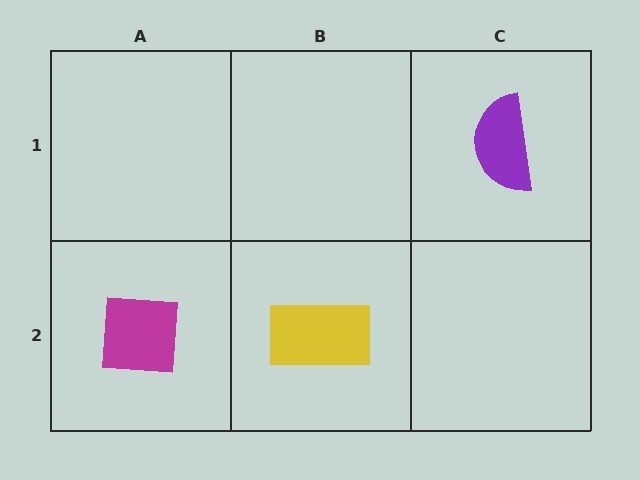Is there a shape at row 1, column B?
No, that cell is empty.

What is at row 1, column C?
A purple semicircle.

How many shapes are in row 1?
1 shape.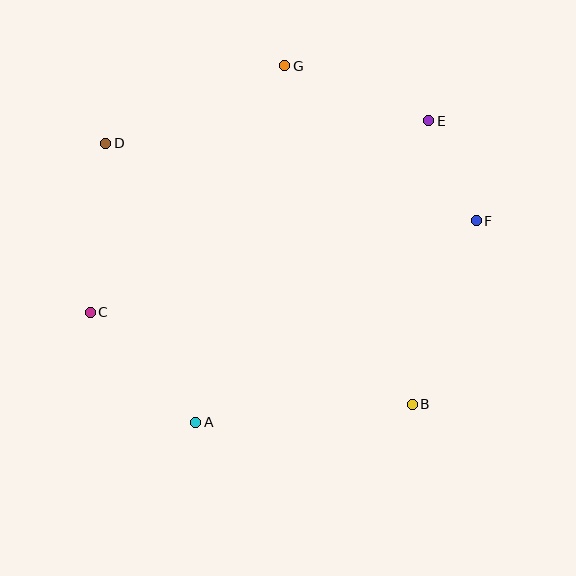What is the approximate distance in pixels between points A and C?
The distance between A and C is approximately 153 pixels.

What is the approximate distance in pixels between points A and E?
The distance between A and E is approximately 381 pixels.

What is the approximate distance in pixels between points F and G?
The distance between F and G is approximately 246 pixels.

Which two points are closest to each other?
Points E and F are closest to each other.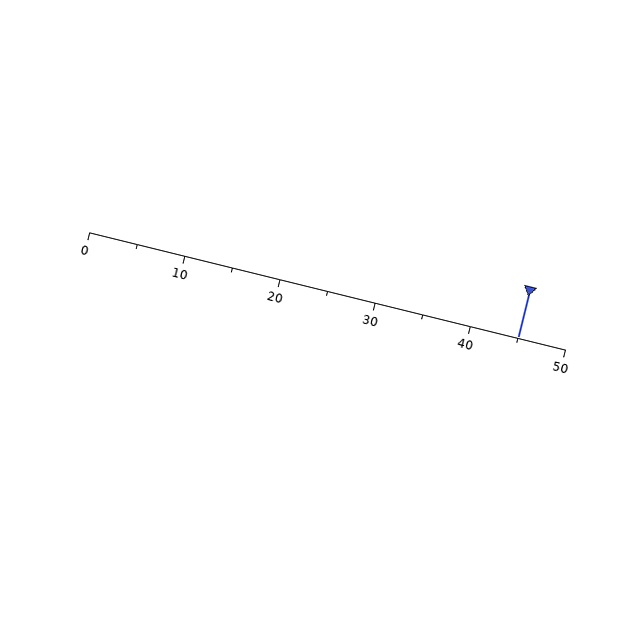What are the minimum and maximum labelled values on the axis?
The axis runs from 0 to 50.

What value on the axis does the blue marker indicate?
The marker indicates approximately 45.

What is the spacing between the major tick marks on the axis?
The major ticks are spaced 10 apart.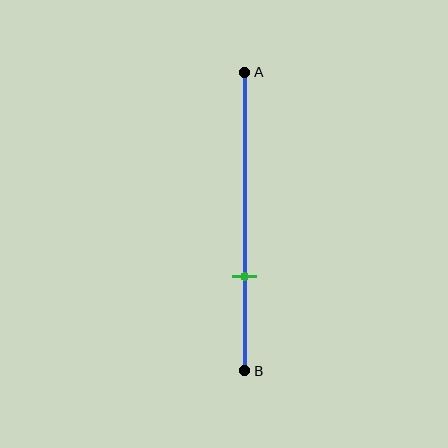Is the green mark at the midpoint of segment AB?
No, the mark is at about 70% from A, not at the 50% midpoint.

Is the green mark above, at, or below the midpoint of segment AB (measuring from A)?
The green mark is below the midpoint of segment AB.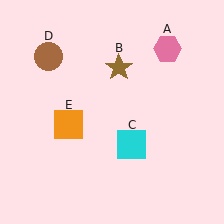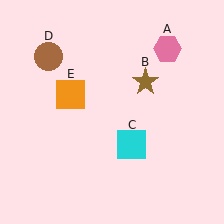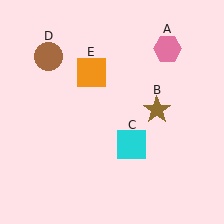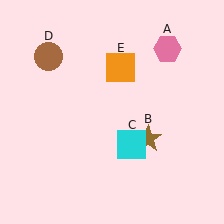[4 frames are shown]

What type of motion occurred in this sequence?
The brown star (object B), orange square (object E) rotated clockwise around the center of the scene.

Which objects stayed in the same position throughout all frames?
Pink hexagon (object A) and cyan square (object C) and brown circle (object D) remained stationary.